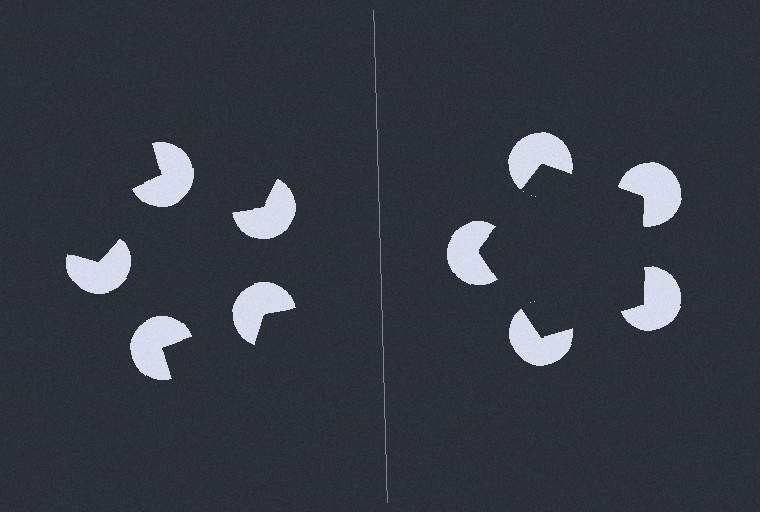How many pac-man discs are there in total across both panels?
10 — 5 on each side.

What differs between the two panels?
The pac-man discs are positioned identically on both sides; only the wedge orientations differ. On the right they align to a pentagon; on the left they are misaligned.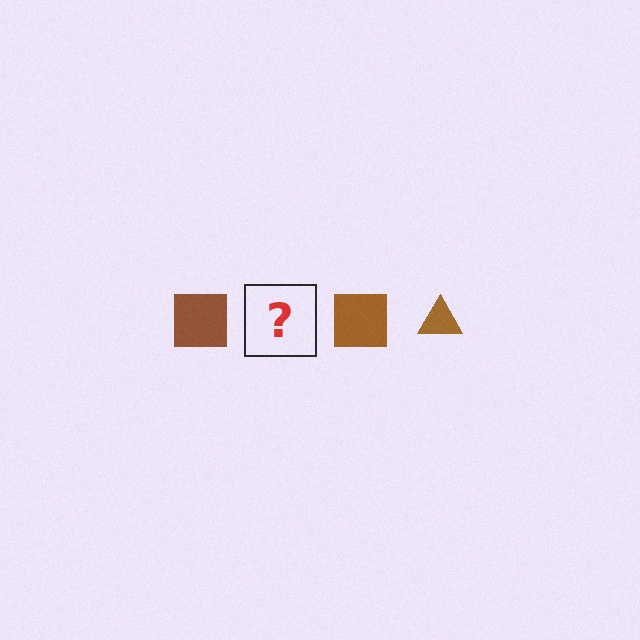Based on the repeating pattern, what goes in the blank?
The blank should be a brown triangle.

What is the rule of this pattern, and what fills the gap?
The rule is that the pattern cycles through square, triangle shapes in brown. The gap should be filled with a brown triangle.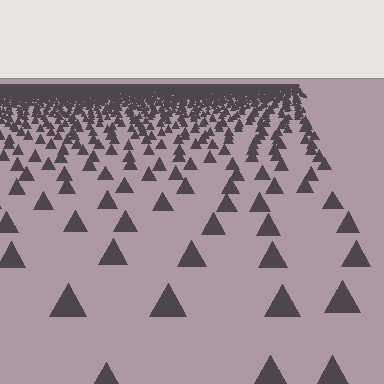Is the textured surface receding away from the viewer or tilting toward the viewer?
The surface is receding away from the viewer. Texture elements get smaller and denser toward the top.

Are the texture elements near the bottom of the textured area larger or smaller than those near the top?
Larger. Near the bottom, elements are closer to the viewer and appear at a bigger on-screen size.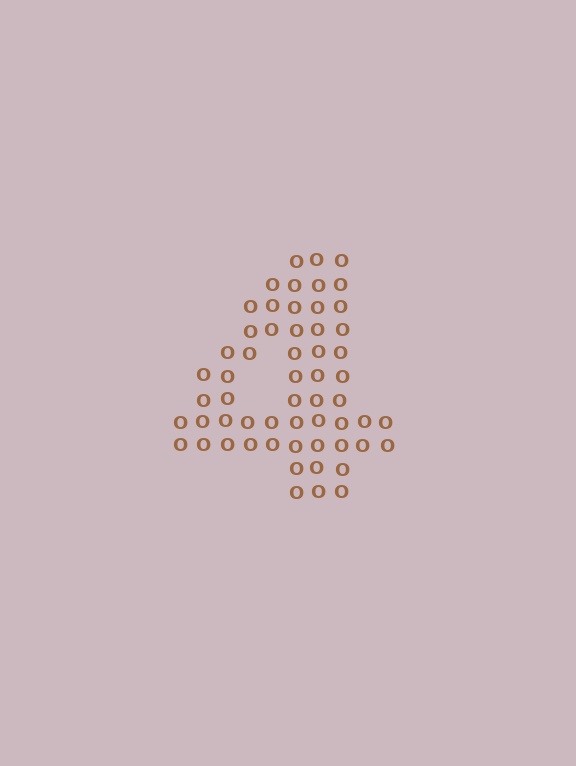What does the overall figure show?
The overall figure shows the digit 4.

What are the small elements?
The small elements are letter O's.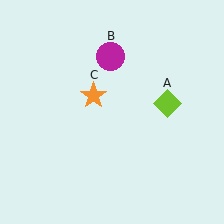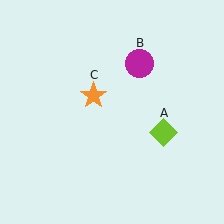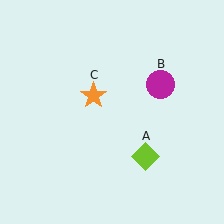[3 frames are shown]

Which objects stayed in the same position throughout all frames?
Orange star (object C) remained stationary.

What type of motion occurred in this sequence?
The lime diamond (object A), magenta circle (object B) rotated clockwise around the center of the scene.